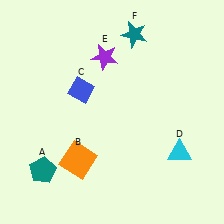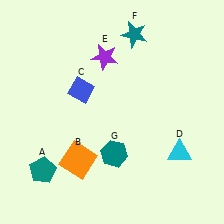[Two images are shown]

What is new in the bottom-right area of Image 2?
A teal hexagon (G) was added in the bottom-right area of Image 2.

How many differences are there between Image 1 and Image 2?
There is 1 difference between the two images.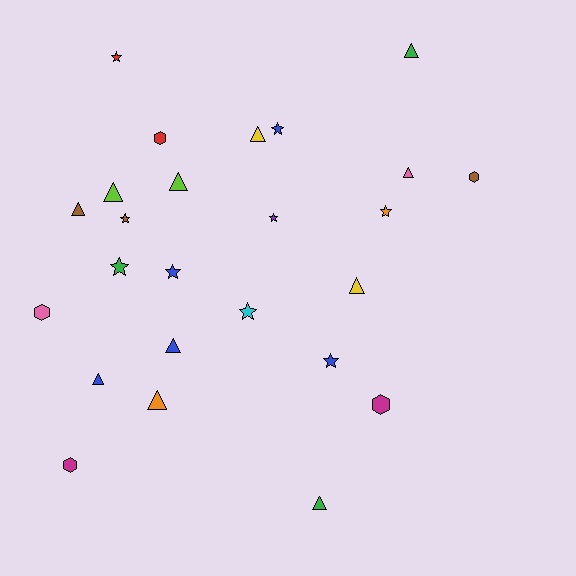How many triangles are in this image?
There are 11 triangles.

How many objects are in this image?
There are 25 objects.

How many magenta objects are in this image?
There are 2 magenta objects.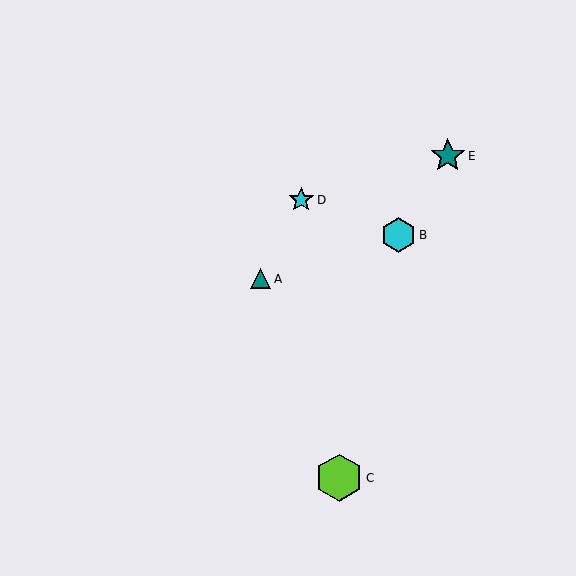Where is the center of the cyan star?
The center of the cyan star is at (301, 200).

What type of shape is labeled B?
Shape B is a cyan hexagon.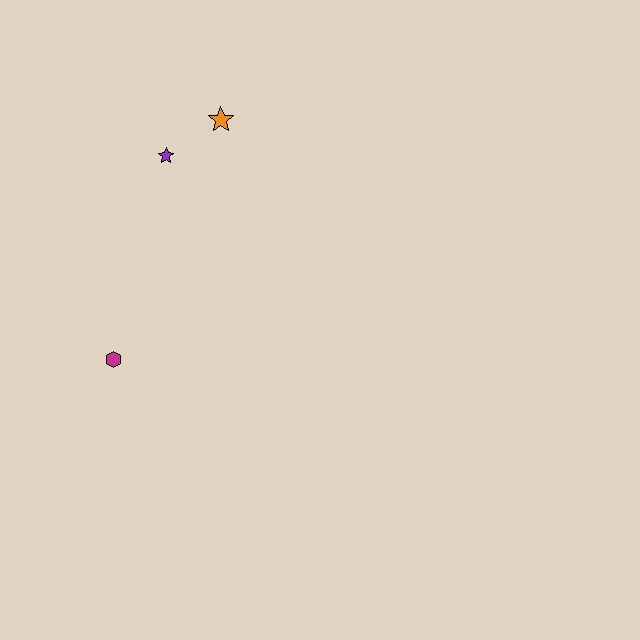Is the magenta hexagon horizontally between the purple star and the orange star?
No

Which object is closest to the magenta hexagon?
The purple star is closest to the magenta hexagon.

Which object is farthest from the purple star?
The magenta hexagon is farthest from the purple star.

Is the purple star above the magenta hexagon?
Yes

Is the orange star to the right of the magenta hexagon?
Yes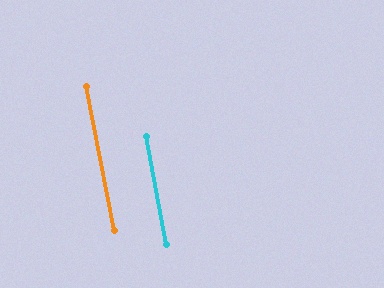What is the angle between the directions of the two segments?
Approximately 1 degree.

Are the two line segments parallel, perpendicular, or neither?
Parallel — their directions differ by only 0.7°.